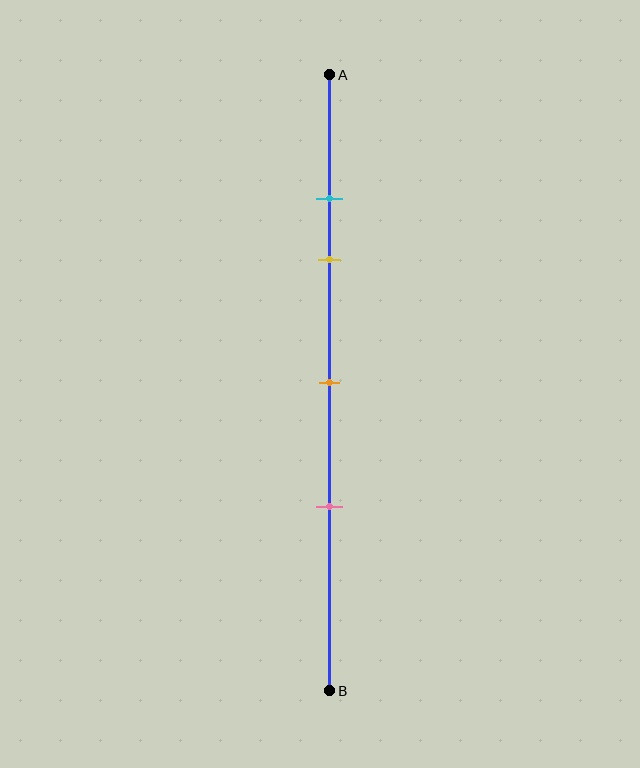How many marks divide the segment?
There are 4 marks dividing the segment.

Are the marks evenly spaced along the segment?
No, the marks are not evenly spaced.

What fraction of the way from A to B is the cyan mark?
The cyan mark is approximately 20% (0.2) of the way from A to B.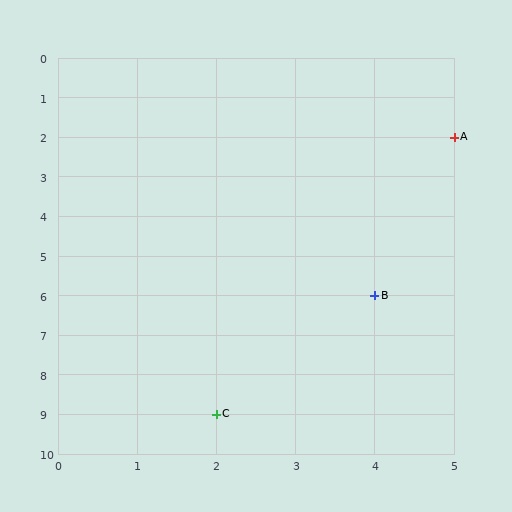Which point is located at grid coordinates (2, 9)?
Point C is at (2, 9).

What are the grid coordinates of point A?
Point A is at grid coordinates (5, 2).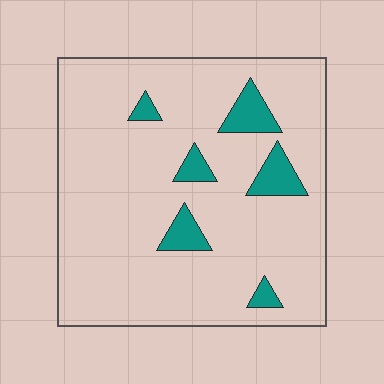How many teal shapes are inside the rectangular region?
6.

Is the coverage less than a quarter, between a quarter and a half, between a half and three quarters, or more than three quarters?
Less than a quarter.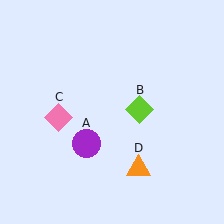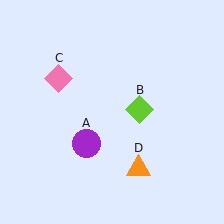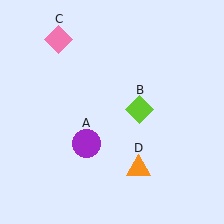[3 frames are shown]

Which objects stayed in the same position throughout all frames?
Purple circle (object A) and lime diamond (object B) and orange triangle (object D) remained stationary.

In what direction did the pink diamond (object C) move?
The pink diamond (object C) moved up.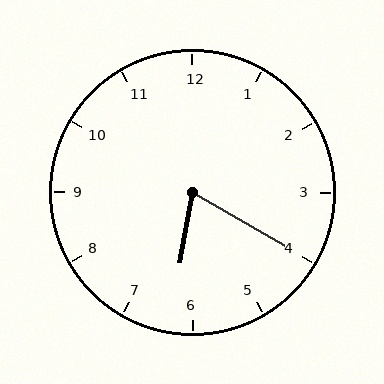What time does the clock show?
6:20.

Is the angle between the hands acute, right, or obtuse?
It is acute.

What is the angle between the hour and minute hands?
Approximately 70 degrees.